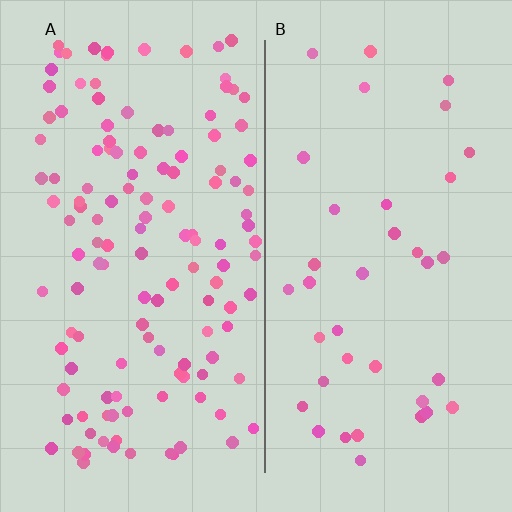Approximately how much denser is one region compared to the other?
Approximately 3.5× — region A over region B.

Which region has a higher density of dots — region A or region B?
A (the left).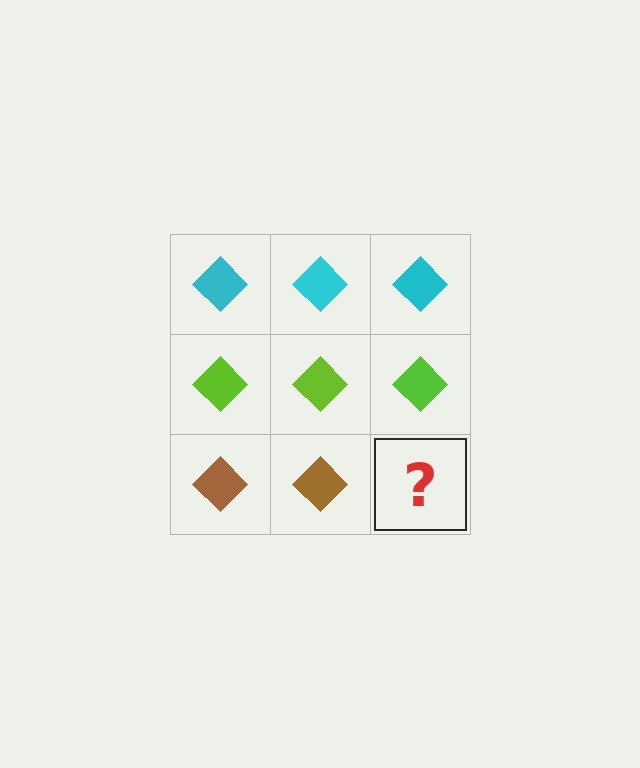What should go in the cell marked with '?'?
The missing cell should contain a brown diamond.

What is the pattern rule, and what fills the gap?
The rule is that each row has a consistent color. The gap should be filled with a brown diamond.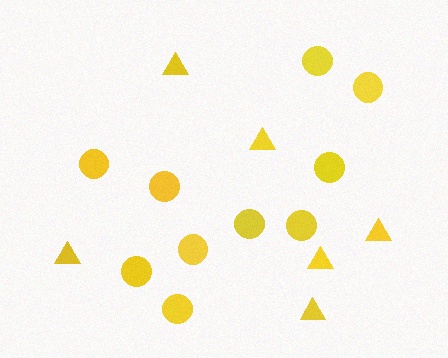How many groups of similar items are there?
There are 2 groups: one group of triangles (6) and one group of circles (10).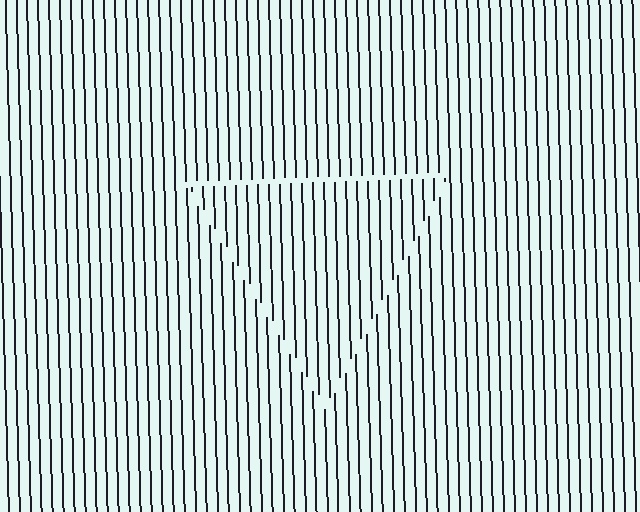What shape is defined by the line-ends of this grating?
An illusory triangle. The interior of the shape contains the same grating, shifted by half a period — the contour is defined by the phase discontinuity where line-ends from the inner and outer gratings abut.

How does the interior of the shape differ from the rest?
The interior of the shape contains the same grating, shifted by half a period — the contour is defined by the phase discontinuity where line-ends from the inner and outer gratings abut.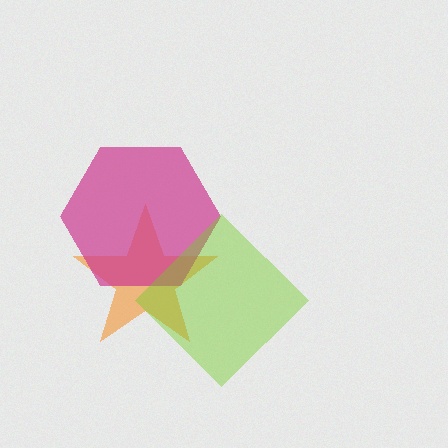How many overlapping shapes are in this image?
There are 3 overlapping shapes in the image.